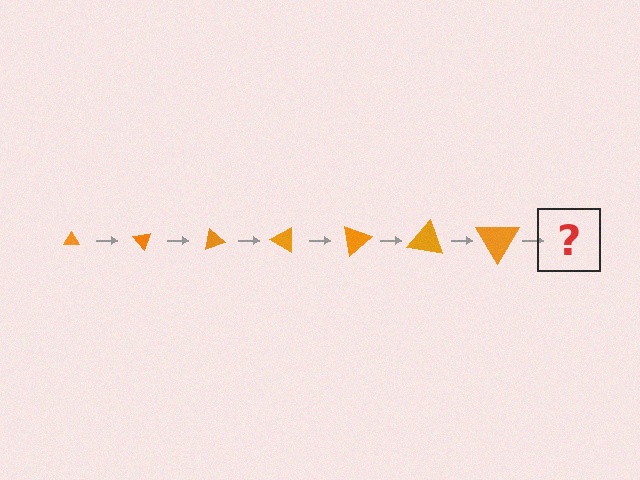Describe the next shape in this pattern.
It should be a triangle, larger than the previous one and rotated 350 degrees from the start.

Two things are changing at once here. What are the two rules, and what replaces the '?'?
The two rules are that the triangle grows larger each step and it rotates 50 degrees each step. The '?' should be a triangle, larger than the previous one and rotated 350 degrees from the start.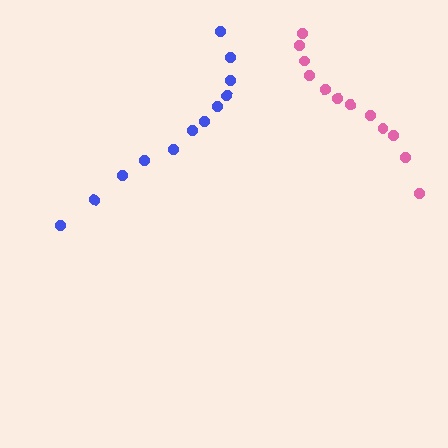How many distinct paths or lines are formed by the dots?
There are 2 distinct paths.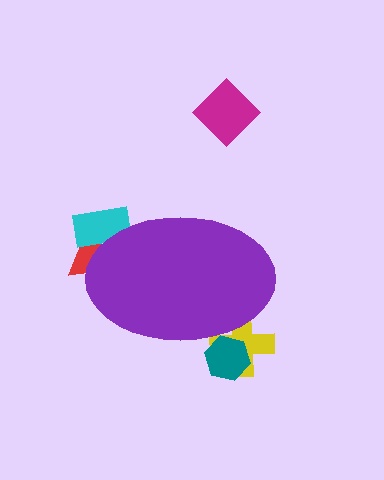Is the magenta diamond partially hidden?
No, the magenta diamond is fully visible.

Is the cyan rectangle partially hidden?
Yes, the cyan rectangle is partially hidden behind the purple ellipse.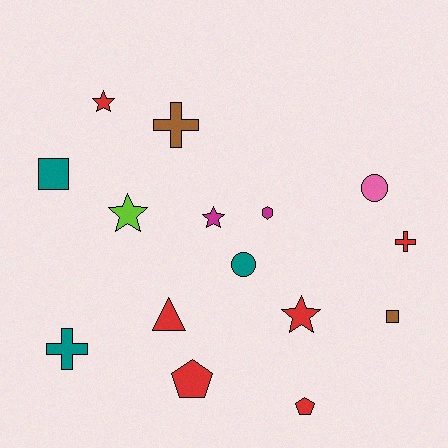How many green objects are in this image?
There are no green objects.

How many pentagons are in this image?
There are 2 pentagons.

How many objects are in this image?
There are 15 objects.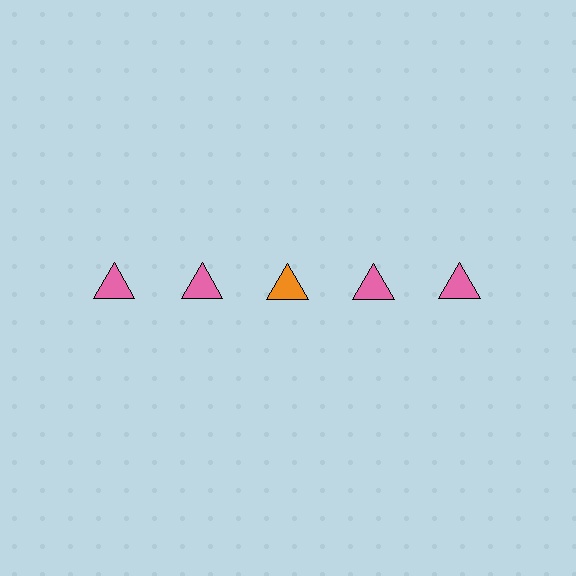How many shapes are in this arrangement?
There are 5 shapes arranged in a grid pattern.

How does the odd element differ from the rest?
It has a different color: orange instead of pink.